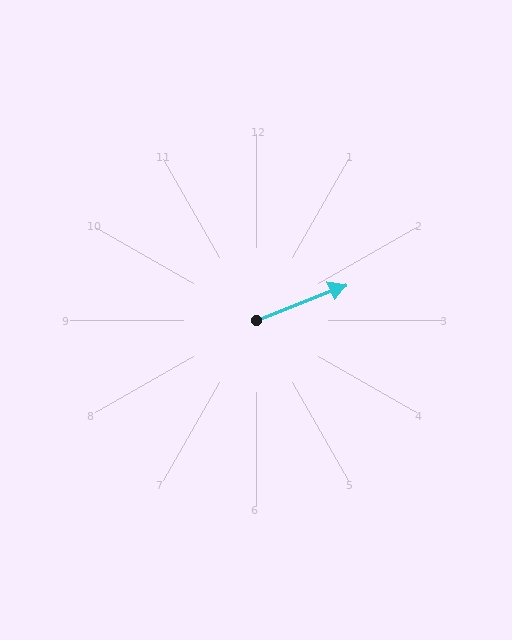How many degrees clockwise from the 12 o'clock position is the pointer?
Approximately 68 degrees.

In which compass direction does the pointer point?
East.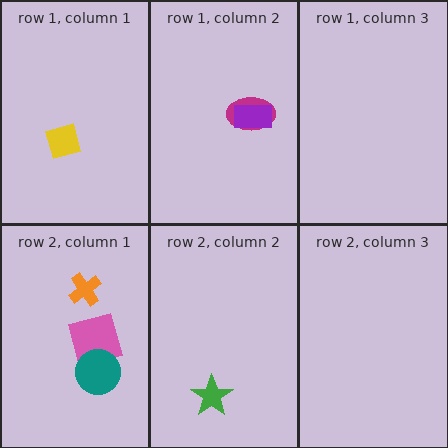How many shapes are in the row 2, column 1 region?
3.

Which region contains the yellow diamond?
The row 1, column 1 region.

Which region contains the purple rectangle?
The row 1, column 2 region.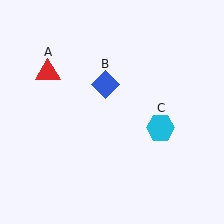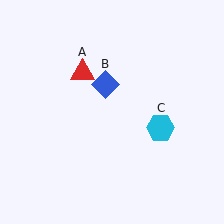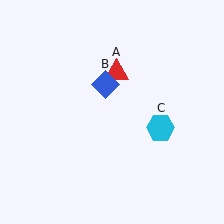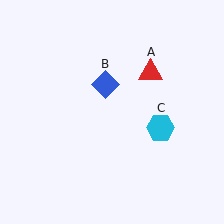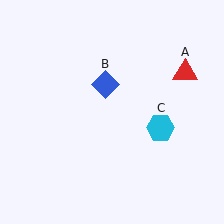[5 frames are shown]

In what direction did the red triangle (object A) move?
The red triangle (object A) moved right.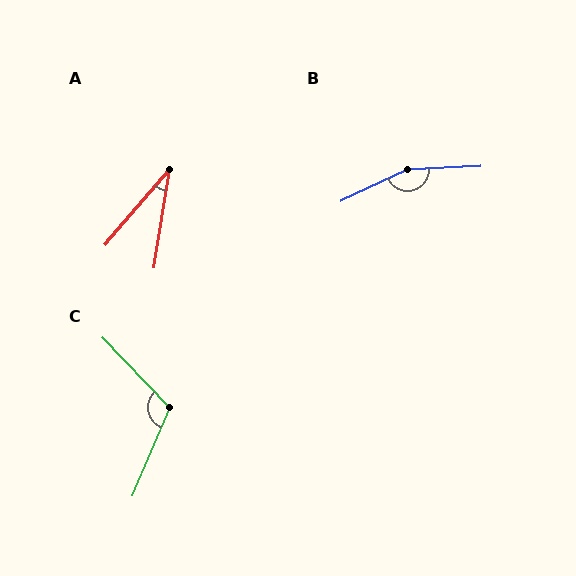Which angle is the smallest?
A, at approximately 31 degrees.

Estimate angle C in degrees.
Approximately 113 degrees.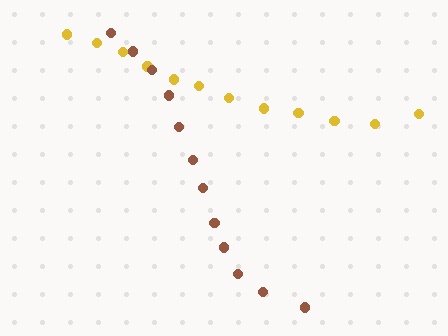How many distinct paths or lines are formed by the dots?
There are 2 distinct paths.